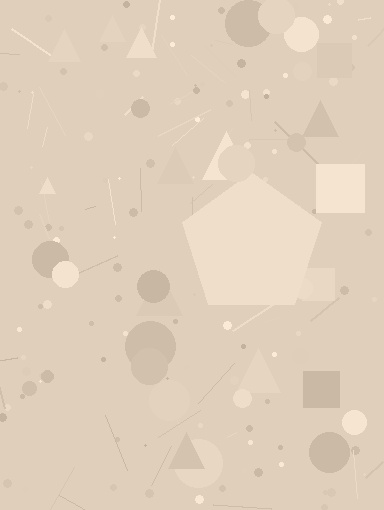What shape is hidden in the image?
A pentagon is hidden in the image.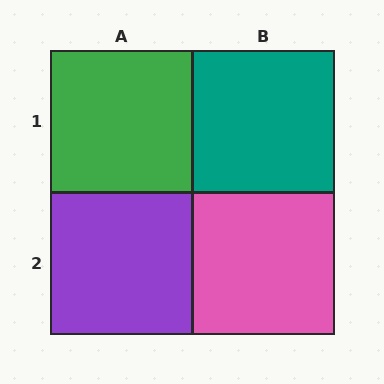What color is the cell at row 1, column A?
Green.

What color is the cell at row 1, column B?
Teal.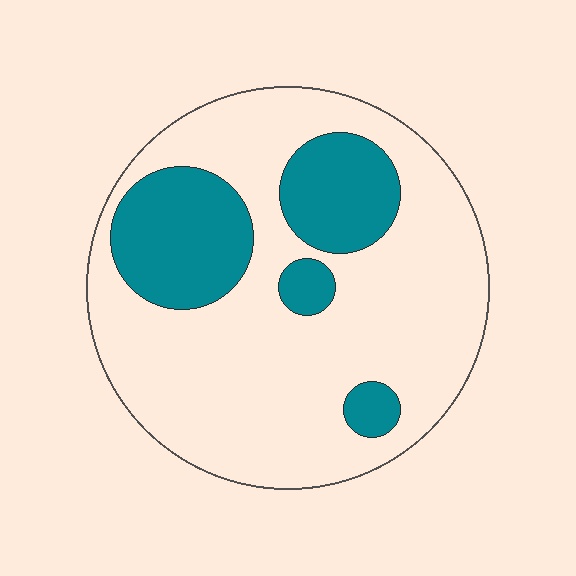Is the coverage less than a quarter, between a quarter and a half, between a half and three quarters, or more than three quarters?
Between a quarter and a half.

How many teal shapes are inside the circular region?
4.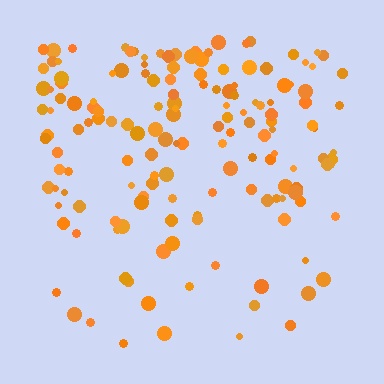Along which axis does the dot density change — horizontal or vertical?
Vertical.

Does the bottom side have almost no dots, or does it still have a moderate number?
Still a moderate number, just noticeably fewer than the top.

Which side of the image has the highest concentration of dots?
The top.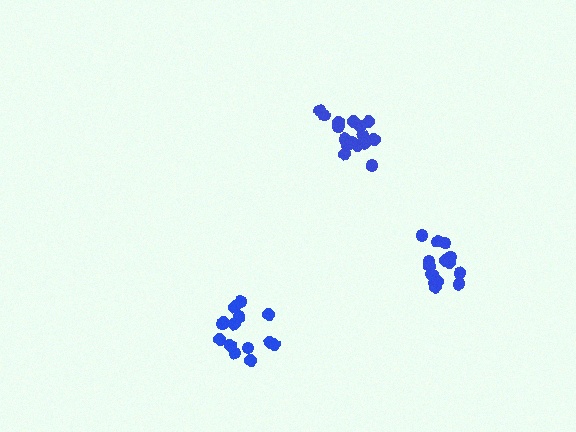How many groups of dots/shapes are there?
There are 3 groups.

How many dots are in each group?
Group 1: 16 dots, Group 2: 15 dots, Group 3: 14 dots (45 total).